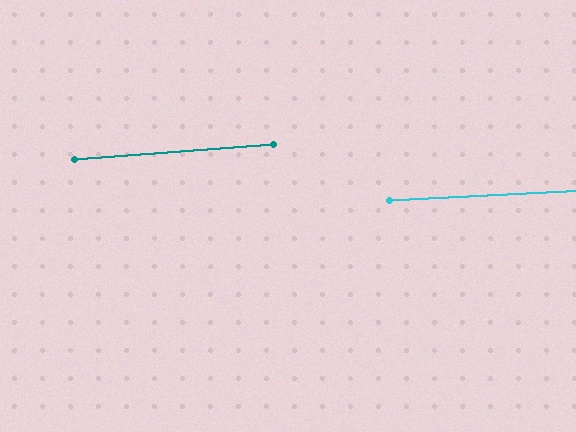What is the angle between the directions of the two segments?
Approximately 1 degree.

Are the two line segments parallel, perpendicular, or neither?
Parallel — their directions differ by only 1.4°.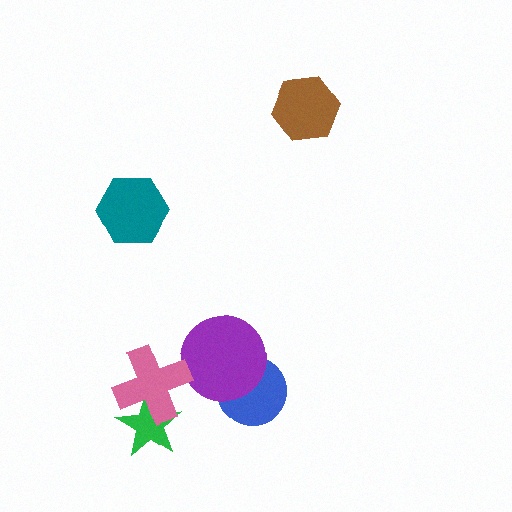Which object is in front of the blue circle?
The purple circle is in front of the blue circle.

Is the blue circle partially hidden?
Yes, it is partially covered by another shape.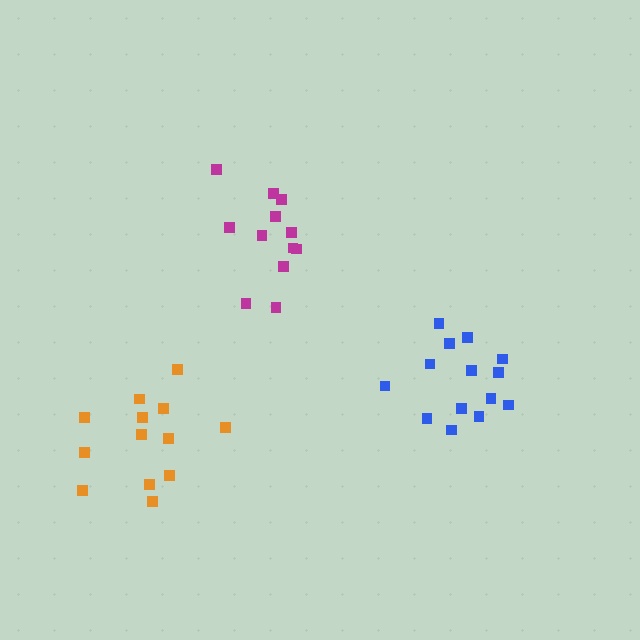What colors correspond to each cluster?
The clusters are colored: blue, magenta, orange.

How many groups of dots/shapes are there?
There are 3 groups.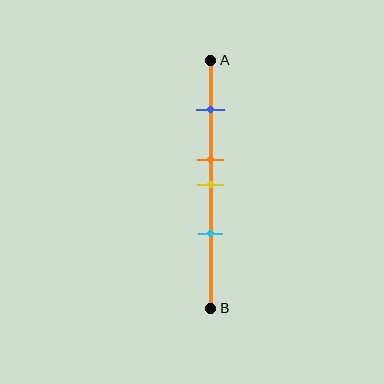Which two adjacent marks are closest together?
The orange and yellow marks are the closest adjacent pair.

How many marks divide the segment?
There are 4 marks dividing the segment.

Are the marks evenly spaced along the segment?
No, the marks are not evenly spaced.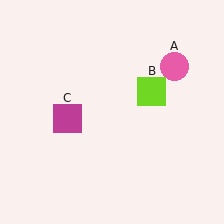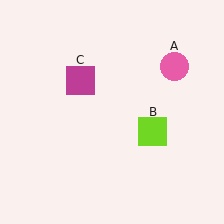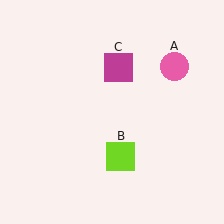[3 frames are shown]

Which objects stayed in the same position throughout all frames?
Pink circle (object A) remained stationary.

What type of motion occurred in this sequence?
The lime square (object B), magenta square (object C) rotated clockwise around the center of the scene.